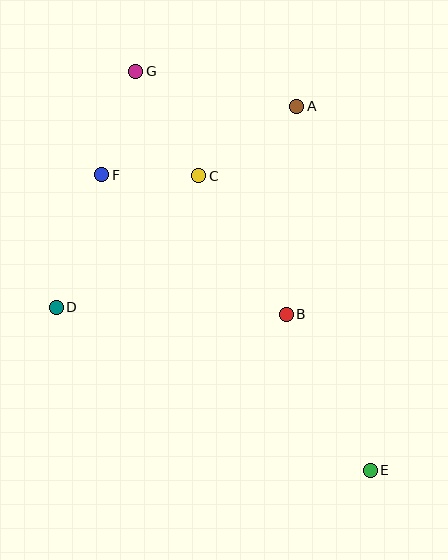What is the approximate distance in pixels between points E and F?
The distance between E and F is approximately 399 pixels.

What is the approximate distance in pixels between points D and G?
The distance between D and G is approximately 249 pixels.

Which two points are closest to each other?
Points C and F are closest to each other.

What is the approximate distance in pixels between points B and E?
The distance between B and E is approximately 177 pixels.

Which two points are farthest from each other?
Points E and G are farthest from each other.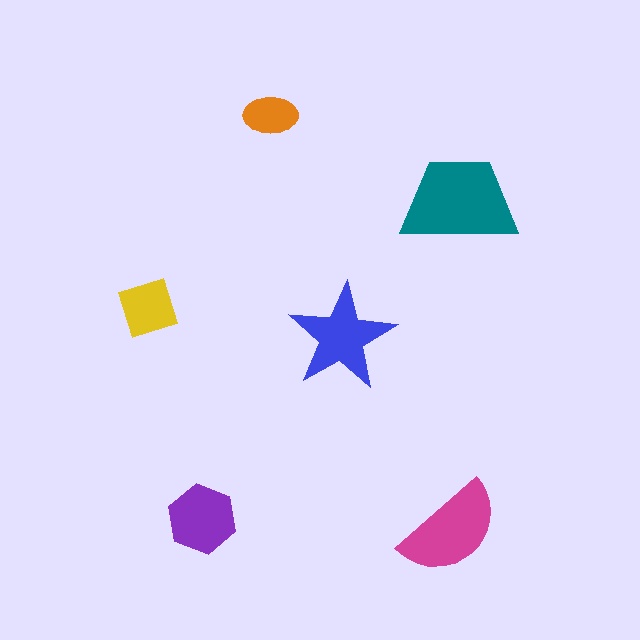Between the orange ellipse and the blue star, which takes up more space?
The blue star.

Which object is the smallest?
The orange ellipse.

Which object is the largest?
The teal trapezoid.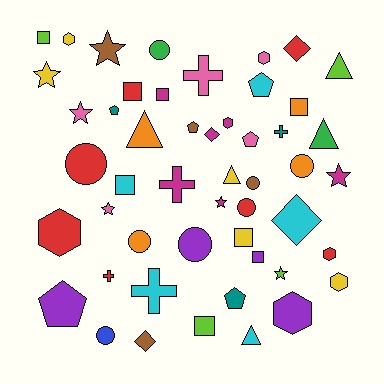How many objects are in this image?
There are 50 objects.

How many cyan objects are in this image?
There are 5 cyan objects.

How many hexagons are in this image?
There are 7 hexagons.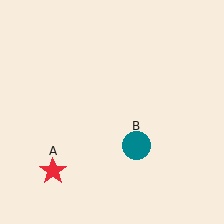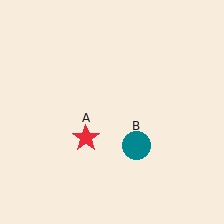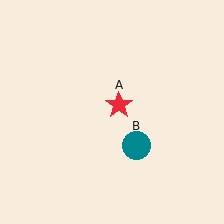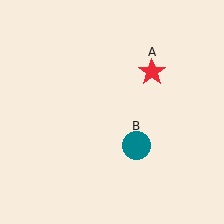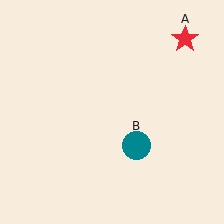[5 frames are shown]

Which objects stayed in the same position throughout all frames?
Teal circle (object B) remained stationary.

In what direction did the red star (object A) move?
The red star (object A) moved up and to the right.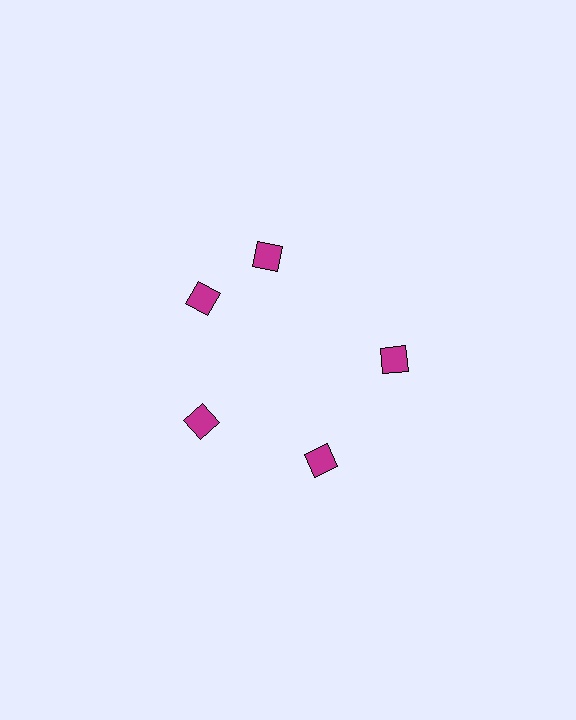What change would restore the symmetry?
The symmetry would be restored by rotating it back into even spacing with its neighbors so that all 5 diamonds sit at equal angles and equal distance from the center.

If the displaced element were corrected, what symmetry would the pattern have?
It would have 5-fold rotational symmetry — the pattern would map onto itself every 72 degrees.